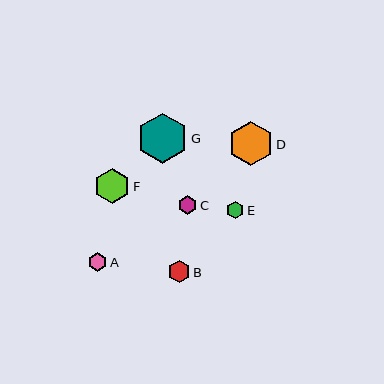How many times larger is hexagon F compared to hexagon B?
Hexagon F is approximately 1.6 times the size of hexagon B.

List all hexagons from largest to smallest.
From largest to smallest: G, D, F, B, C, A, E.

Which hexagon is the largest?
Hexagon G is the largest with a size of approximately 50 pixels.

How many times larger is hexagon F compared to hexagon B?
Hexagon F is approximately 1.6 times the size of hexagon B.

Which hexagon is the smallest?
Hexagon E is the smallest with a size of approximately 17 pixels.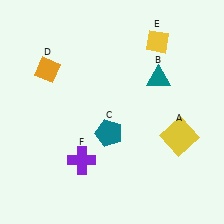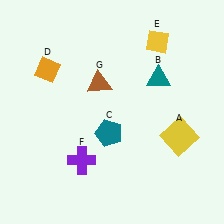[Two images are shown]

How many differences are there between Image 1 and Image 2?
There is 1 difference between the two images.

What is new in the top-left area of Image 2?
A brown triangle (G) was added in the top-left area of Image 2.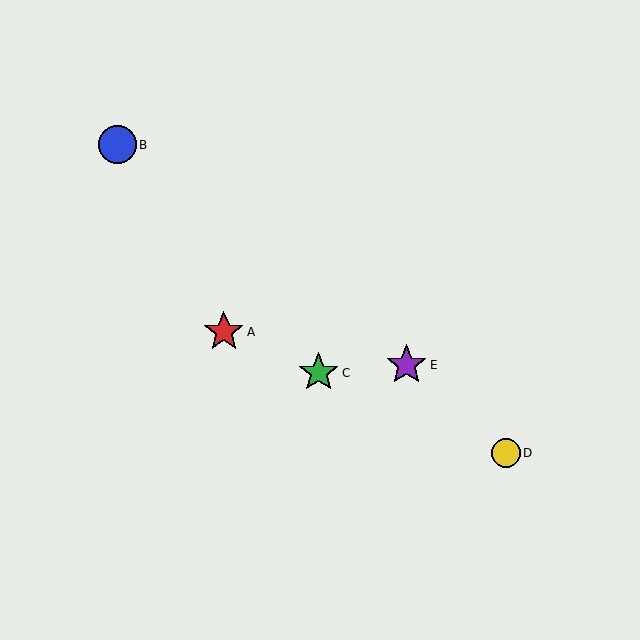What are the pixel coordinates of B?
Object B is at (117, 145).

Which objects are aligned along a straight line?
Objects A, C, D are aligned along a straight line.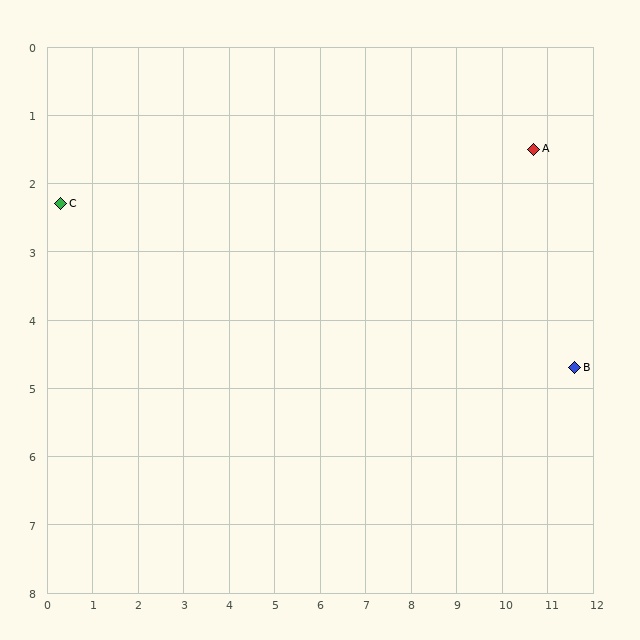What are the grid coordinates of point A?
Point A is at approximately (10.7, 1.5).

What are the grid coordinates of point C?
Point C is at approximately (0.3, 2.3).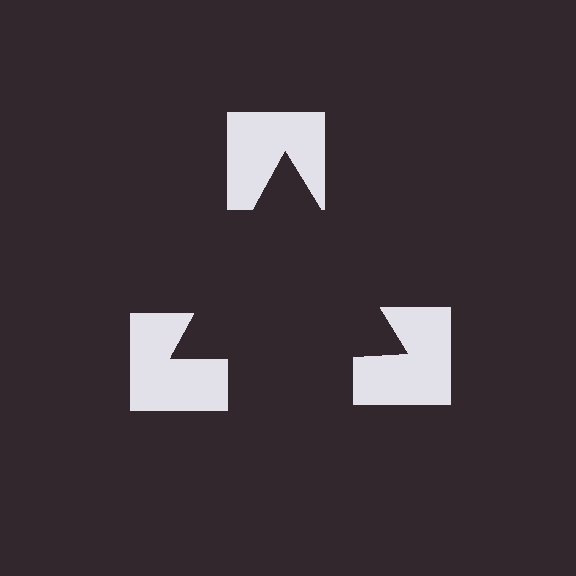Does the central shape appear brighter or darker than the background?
It typically appears slightly darker than the background, even though no actual brightness change is drawn.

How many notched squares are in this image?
There are 3 — one at each vertex of the illusory triangle.